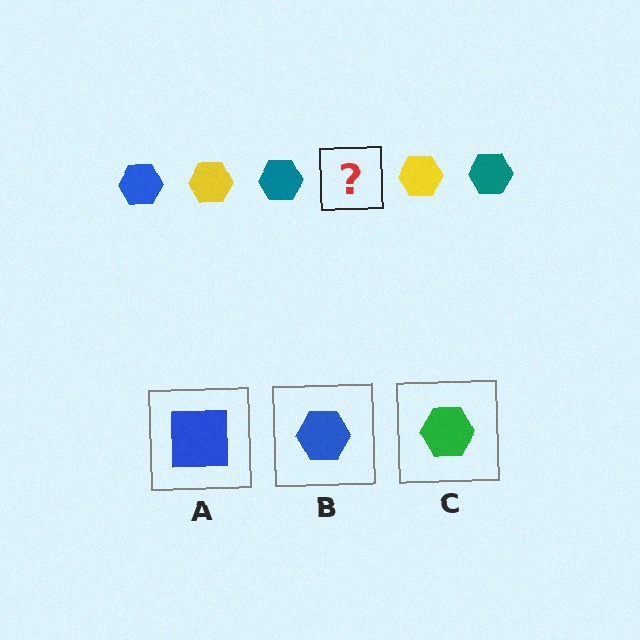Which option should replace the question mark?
Option B.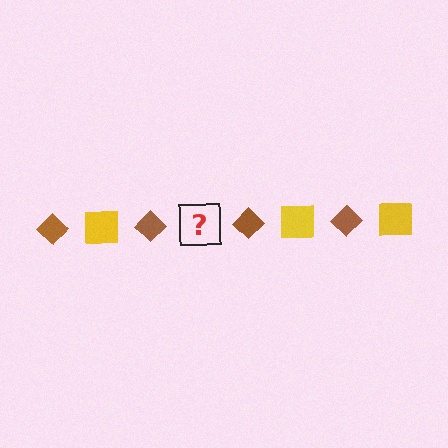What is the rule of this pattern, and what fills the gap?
The rule is that the pattern alternates between brown diamond and yellow square. The gap should be filled with a yellow square.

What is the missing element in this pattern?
The missing element is a yellow square.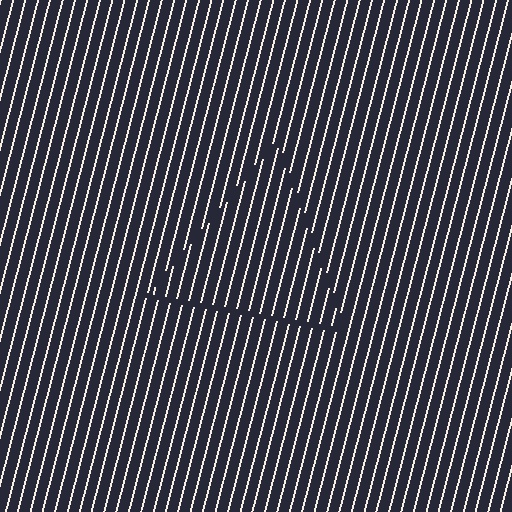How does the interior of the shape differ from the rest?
The interior of the shape contains the same grating, shifted by half a period — the contour is defined by the phase discontinuity where line-ends from the inner and outer gratings abut.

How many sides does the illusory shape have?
3 sides — the line-ends trace a triangle.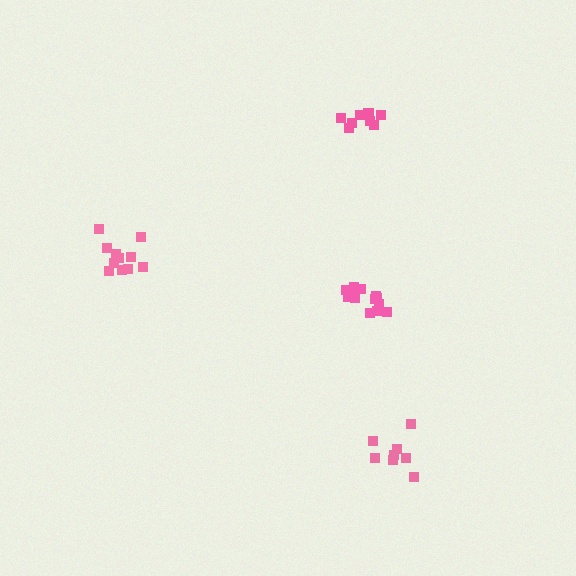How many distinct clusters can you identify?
There are 4 distinct clusters.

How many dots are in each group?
Group 1: 8 dots, Group 2: 11 dots, Group 3: 8 dots, Group 4: 13 dots (40 total).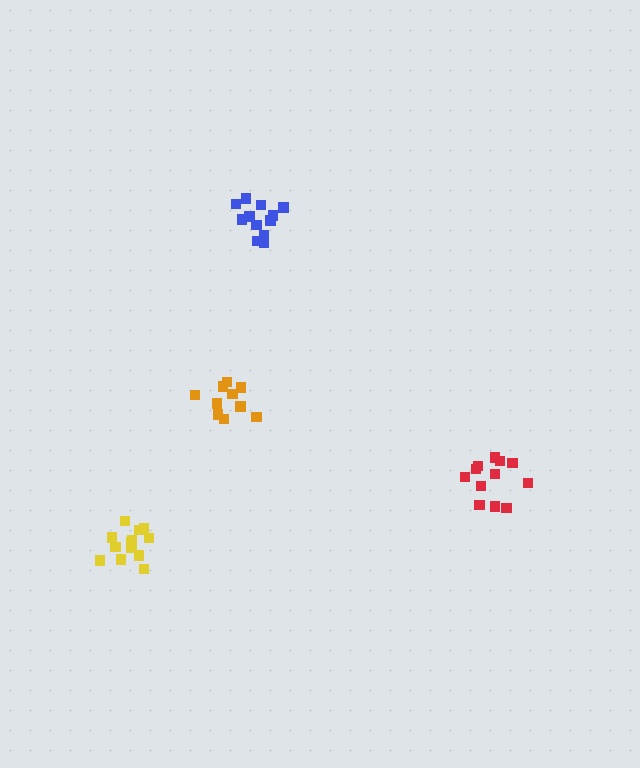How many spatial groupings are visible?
There are 4 spatial groupings.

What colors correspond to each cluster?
The clusters are colored: red, blue, yellow, orange.